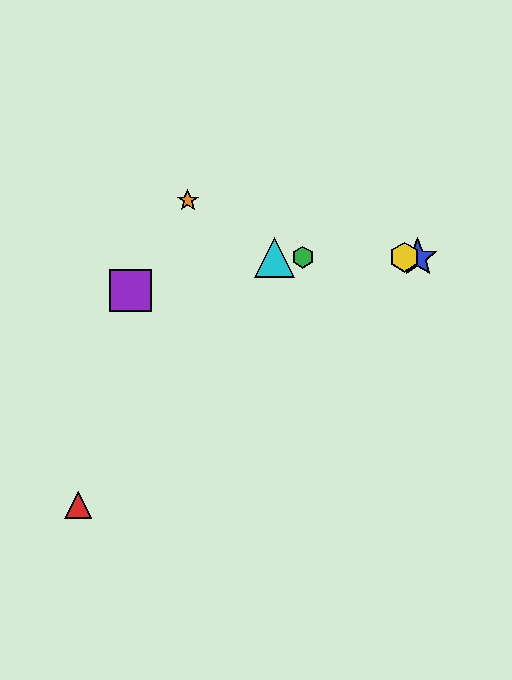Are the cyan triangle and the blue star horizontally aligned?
Yes, both are at y≈257.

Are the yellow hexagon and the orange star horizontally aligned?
No, the yellow hexagon is at y≈257 and the orange star is at y≈200.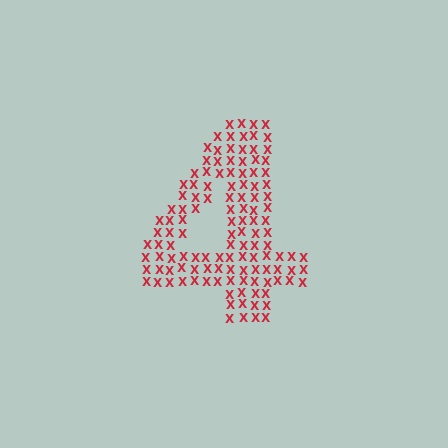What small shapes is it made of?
It is made of small letter X's.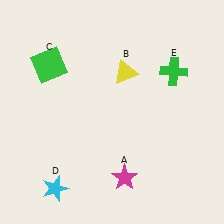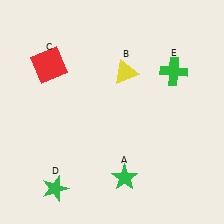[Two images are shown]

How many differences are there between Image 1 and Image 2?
There are 3 differences between the two images.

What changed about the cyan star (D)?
In Image 1, D is cyan. In Image 2, it changed to green.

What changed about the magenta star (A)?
In Image 1, A is magenta. In Image 2, it changed to green.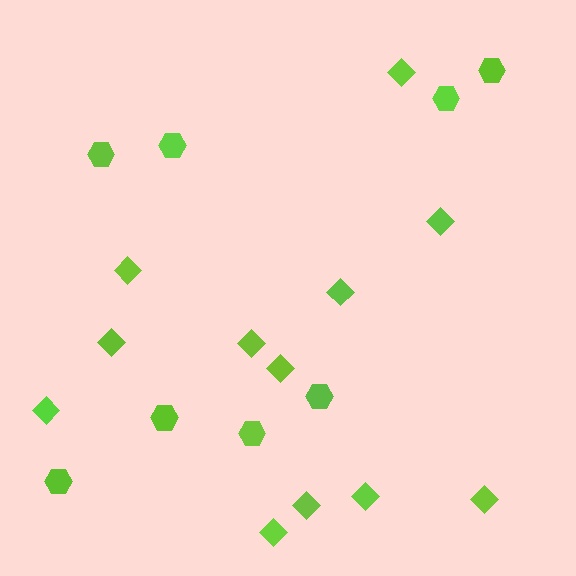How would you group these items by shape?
There are 2 groups: one group of diamonds (12) and one group of hexagons (8).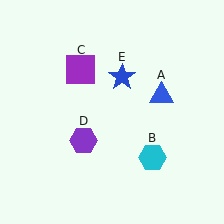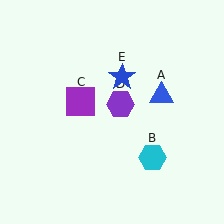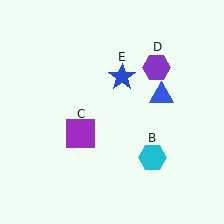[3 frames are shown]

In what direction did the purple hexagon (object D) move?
The purple hexagon (object D) moved up and to the right.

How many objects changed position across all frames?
2 objects changed position: purple square (object C), purple hexagon (object D).